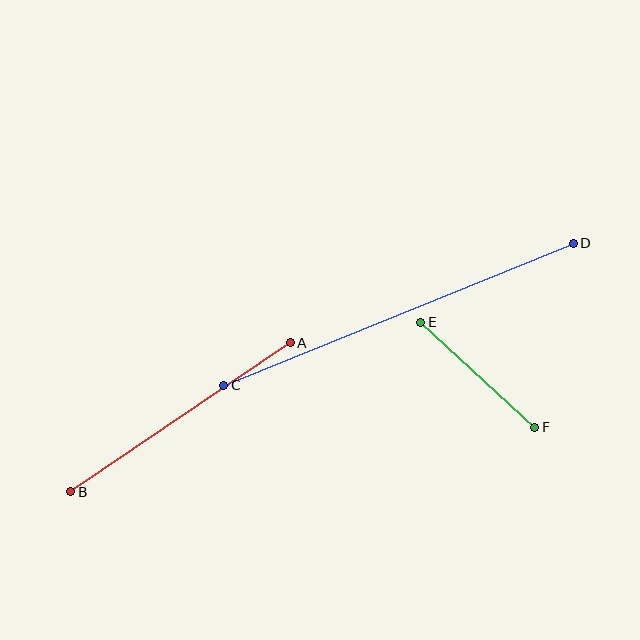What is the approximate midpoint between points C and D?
The midpoint is at approximately (399, 314) pixels.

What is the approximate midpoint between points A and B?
The midpoint is at approximately (181, 417) pixels.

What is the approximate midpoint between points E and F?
The midpoint is at approximately (478, 375) pixels.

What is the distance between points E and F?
The distance is approximately 155 pixels.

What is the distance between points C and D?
The distance is approximately 377 pixels.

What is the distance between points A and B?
The distance is approximately 265 pixels.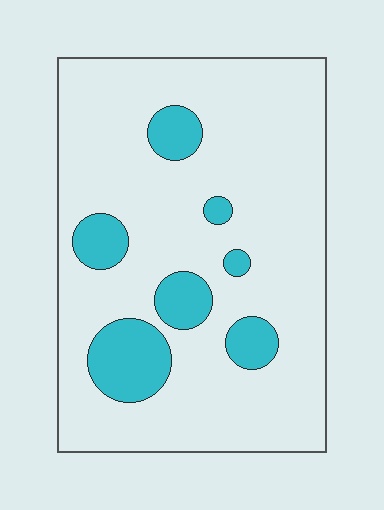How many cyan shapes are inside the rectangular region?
7.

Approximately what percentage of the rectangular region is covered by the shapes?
Approximately 15%.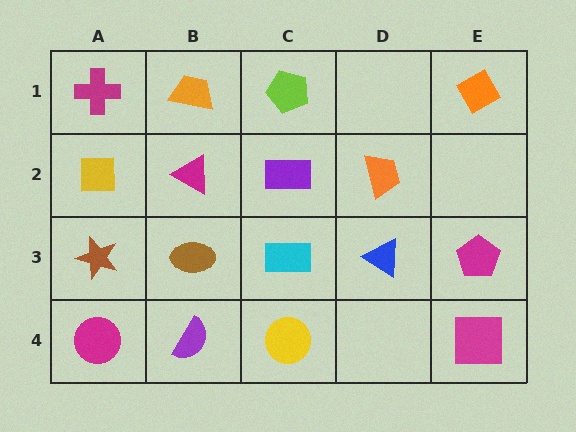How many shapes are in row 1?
4 shapes.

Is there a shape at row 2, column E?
No, that cell is empty.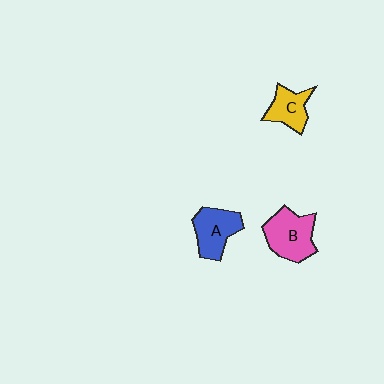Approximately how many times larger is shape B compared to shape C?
Approximately 1.5 times.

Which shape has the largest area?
Shape B (pink).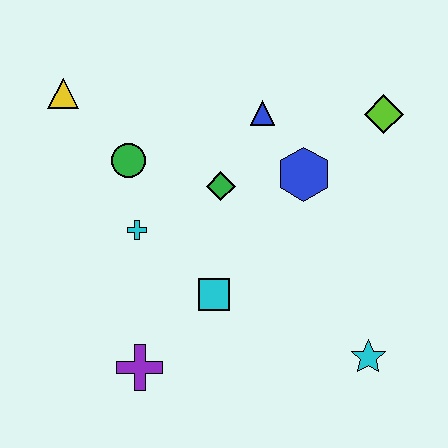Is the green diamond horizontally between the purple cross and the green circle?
No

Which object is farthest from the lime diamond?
The purple cross is farthest from the lime diamond.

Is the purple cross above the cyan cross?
No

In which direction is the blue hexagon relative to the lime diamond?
The blue hexagon is to the left of the lime diamond.